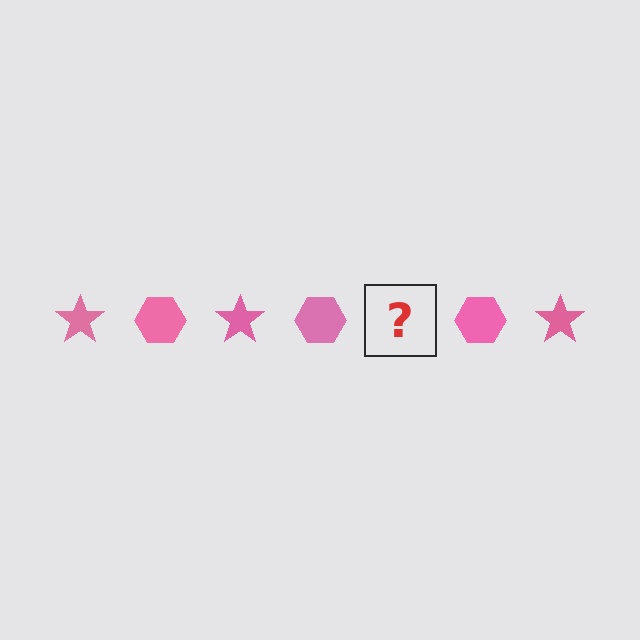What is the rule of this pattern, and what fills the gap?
The rule is that the pattern cycles through star, hexagon shapes in pink. The gap should be filled with a pink star.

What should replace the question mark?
The question mark should be replaced with a pink star.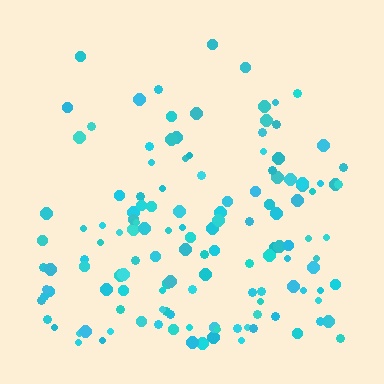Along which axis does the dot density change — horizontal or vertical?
Vertical.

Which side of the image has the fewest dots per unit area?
The top.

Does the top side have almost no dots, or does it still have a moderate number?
Still a moderate number, just noticeably fewer than the bottom.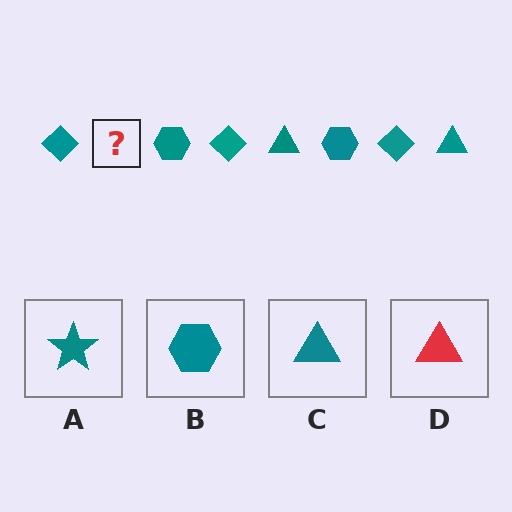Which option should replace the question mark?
Option C.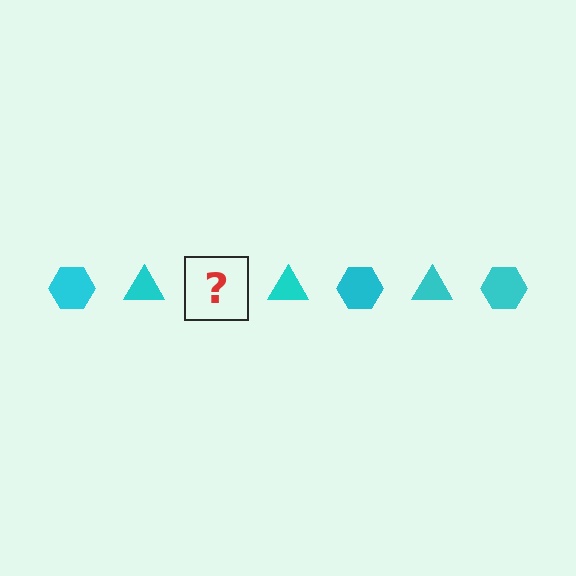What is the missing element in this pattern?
The missing element is a cyan hexagon.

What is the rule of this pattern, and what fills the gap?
The rule is that the pattern cycles through hexagon, triangle shapes in cyan. The gap should be filled with a cyan hexagon.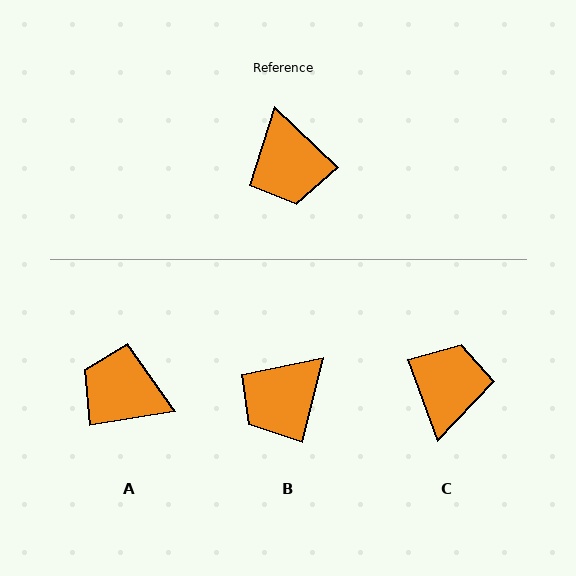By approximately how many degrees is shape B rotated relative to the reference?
Approximately 60 degrees clockwise.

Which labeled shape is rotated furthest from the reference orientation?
C, about 154 degrees away.